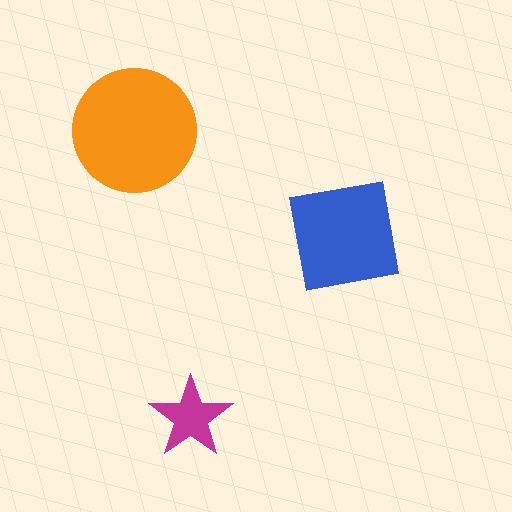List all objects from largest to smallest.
The orange circle, the blue square, the magenta star.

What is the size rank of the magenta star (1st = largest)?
3rd.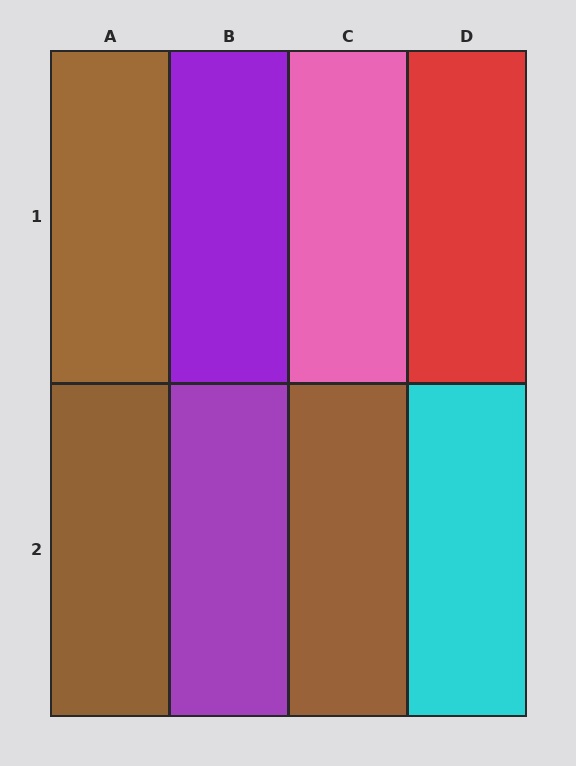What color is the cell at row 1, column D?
Red.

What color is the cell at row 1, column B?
Purple.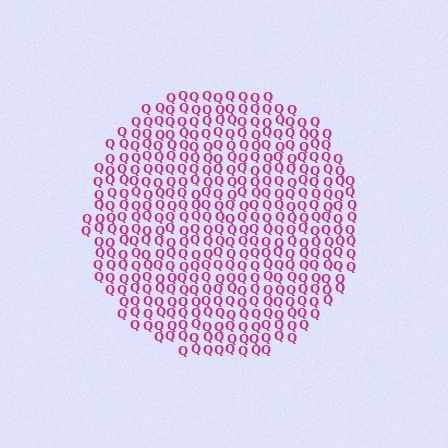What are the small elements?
The small elements are letter Q's.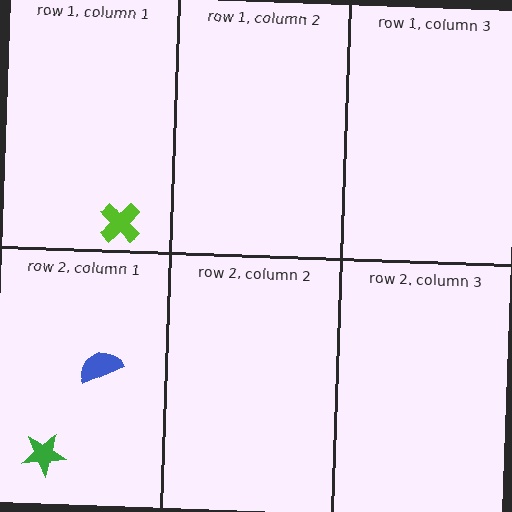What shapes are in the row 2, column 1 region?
The green star, the blue semicircle.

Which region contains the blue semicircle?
The row 2, column 1 region.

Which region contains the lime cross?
The row 1, column 1 region.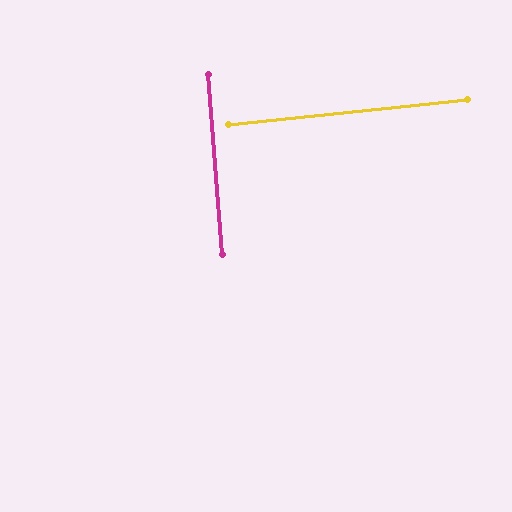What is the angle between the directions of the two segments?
Approximately 89 degrees.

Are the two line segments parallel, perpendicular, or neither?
Perpendicular — they meet at approximately 89°.